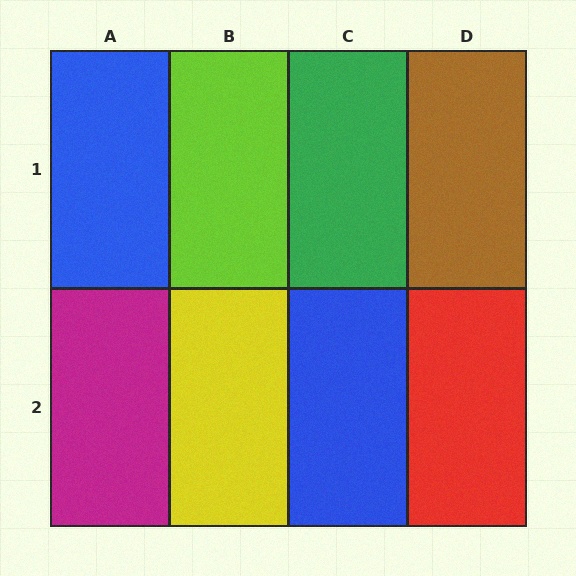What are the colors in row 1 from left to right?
Blue, lime, green, brown.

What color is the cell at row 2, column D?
Red.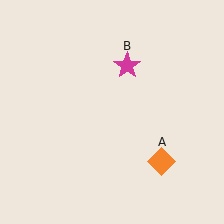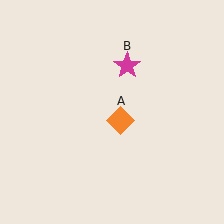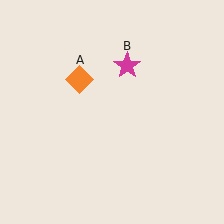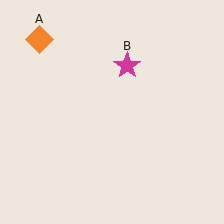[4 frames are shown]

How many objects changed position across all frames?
1 object changed position: orange diamond (object A).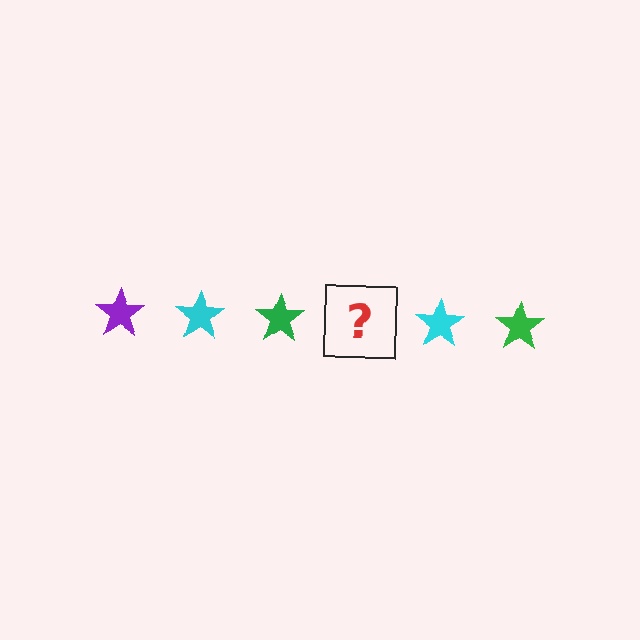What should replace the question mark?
The question mark should be replaced with a purple star.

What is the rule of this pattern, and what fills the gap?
The rule is that the pattern cycles through purple, cyan, green stars. The gap should be filled with a purple star.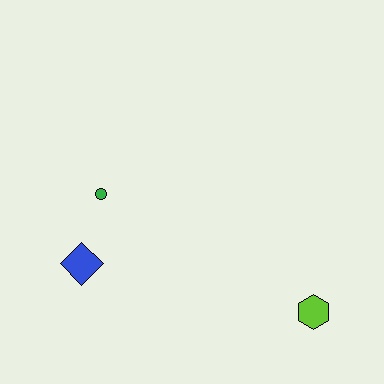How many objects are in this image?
There are 3 objects.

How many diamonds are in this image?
There is 1 diamond.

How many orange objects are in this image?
There are no orange objects.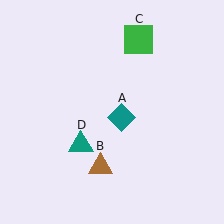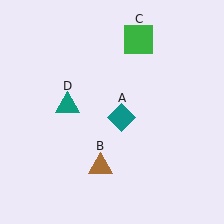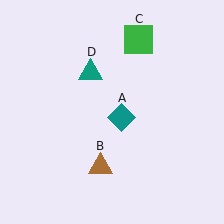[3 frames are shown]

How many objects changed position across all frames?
1 object changed position: teal triangle (object D).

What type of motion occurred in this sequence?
The teal triangle (object D) rotated clockwise around the center of the scene.